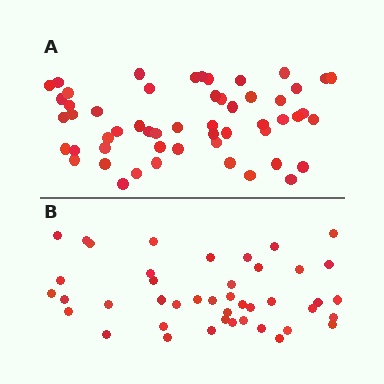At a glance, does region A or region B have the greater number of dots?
Region A (the top region) has more dots.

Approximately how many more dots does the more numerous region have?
Region A has roughly 12 or so more dots than region B.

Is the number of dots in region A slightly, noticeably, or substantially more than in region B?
Region A has noticeably more, but not dramatically so. The ratio is roughly 1.3 to 1.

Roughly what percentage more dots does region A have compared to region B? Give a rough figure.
About 25% more.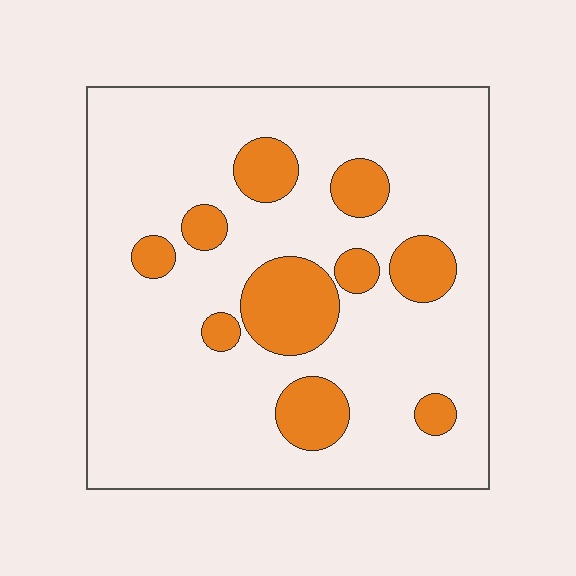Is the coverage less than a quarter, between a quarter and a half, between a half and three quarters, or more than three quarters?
Less than a quarter.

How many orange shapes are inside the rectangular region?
10.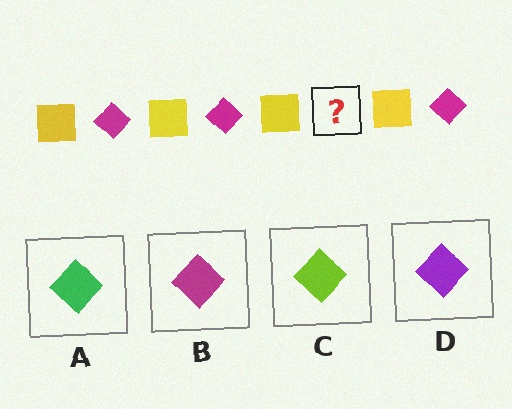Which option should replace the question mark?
Option B.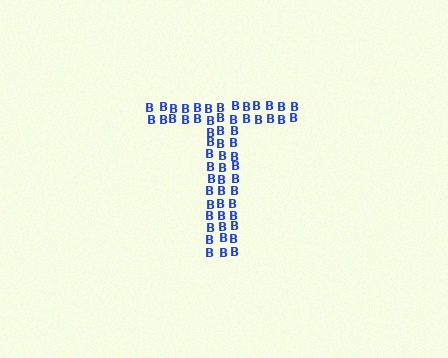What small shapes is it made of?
It is made of small letter B's.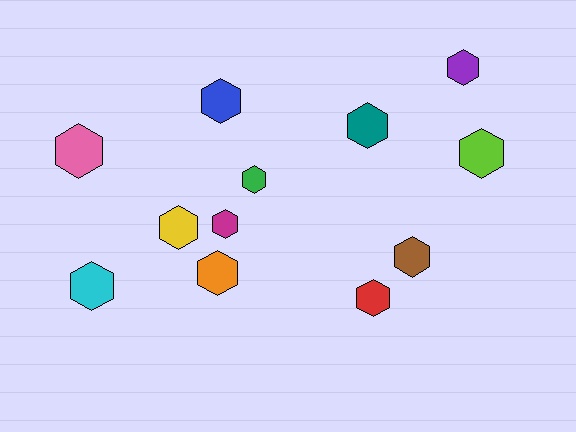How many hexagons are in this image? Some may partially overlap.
There are 12 hexagons.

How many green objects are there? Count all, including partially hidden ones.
There is 1 green object.